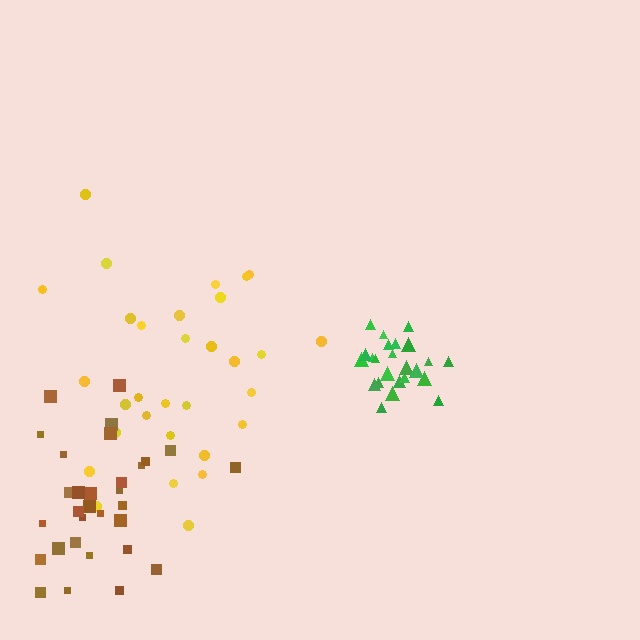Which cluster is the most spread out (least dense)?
Yellow.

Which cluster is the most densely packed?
Green.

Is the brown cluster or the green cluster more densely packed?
Green.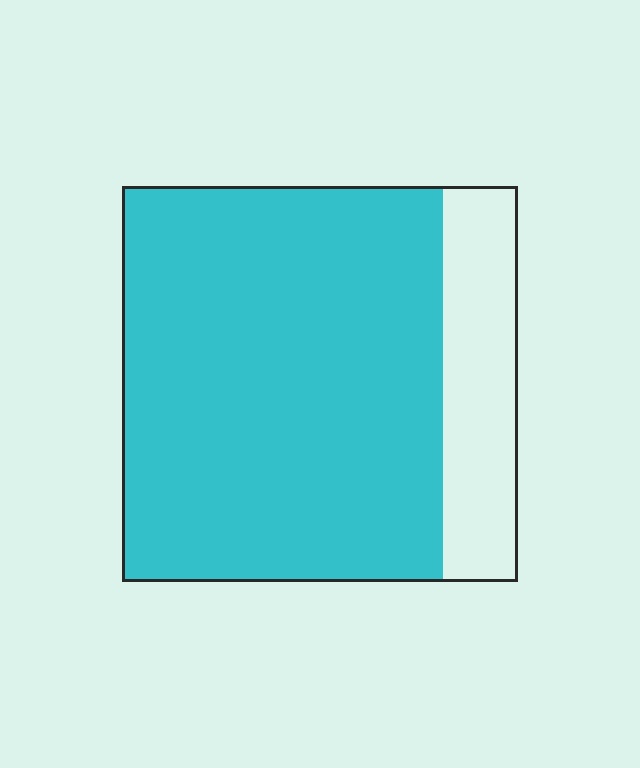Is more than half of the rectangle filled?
Yes.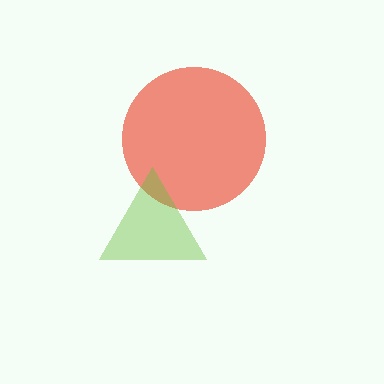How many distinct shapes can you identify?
There are 2 distinct shapes: a red circle, a lime triangle.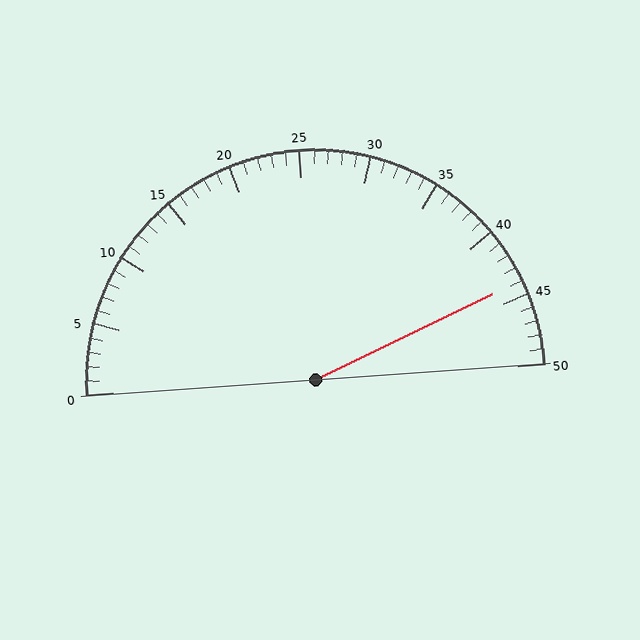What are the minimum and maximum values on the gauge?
The gauge ranges from 0 to 50.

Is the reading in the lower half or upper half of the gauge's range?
The reading is in the upper half of the range (0 to 50).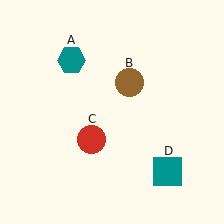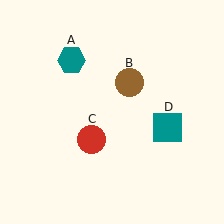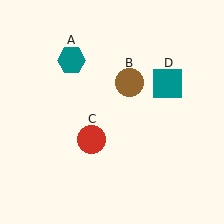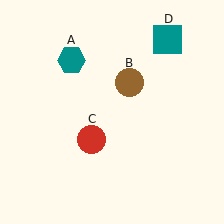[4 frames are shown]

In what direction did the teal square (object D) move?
The teal square (object D) moved up.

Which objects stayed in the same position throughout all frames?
Teal hexagon (object A) and brown circle (object B) and red circle (object C) remained stationary.